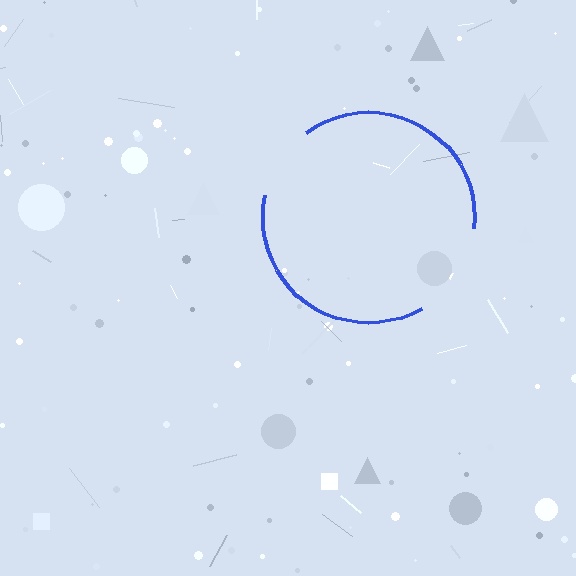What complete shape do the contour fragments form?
The contour fragments form a circle.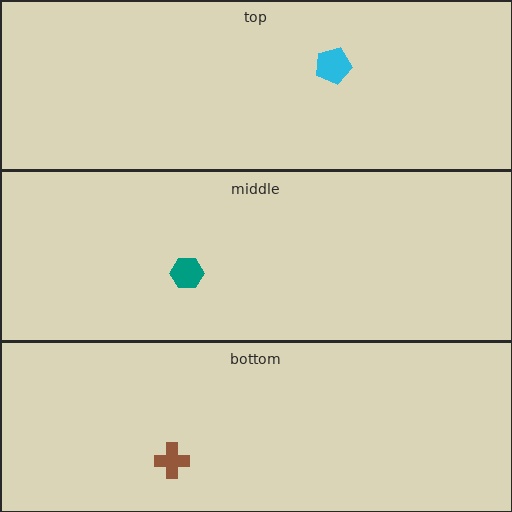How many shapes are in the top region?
1.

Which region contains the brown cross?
The bottom region.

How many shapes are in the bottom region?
1.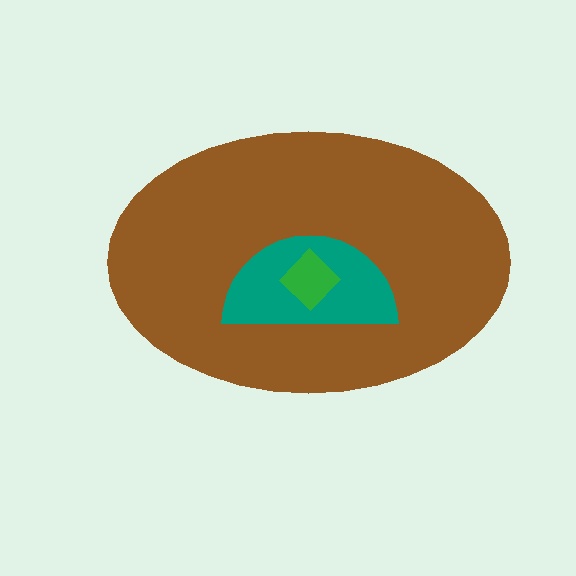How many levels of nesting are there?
3.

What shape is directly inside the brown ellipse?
The teal semicircle.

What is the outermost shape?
The brown ellipse.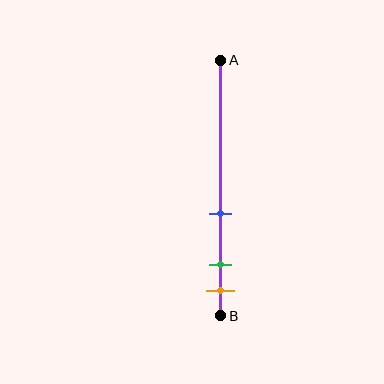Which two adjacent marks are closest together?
The green and orange marks are the closest adjacent pair.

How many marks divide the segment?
There are 3 marks dividing the segment.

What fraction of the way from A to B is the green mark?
The green mark is approximately 80% (0.8) of the way from A to B.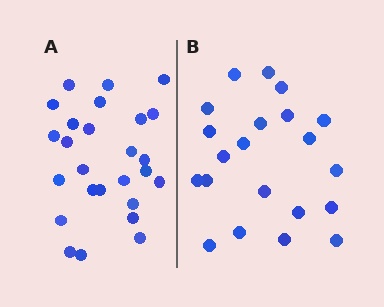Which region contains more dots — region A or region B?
Region A (the left region) has more dots.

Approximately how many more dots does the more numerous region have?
Region A has about 5 more dots than region B.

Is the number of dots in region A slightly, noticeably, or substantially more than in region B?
Region A has only slightly more — the two regions are fairly close. The ratio is roughly 1.2 to 1.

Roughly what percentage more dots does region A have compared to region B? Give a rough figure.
About 25% more.